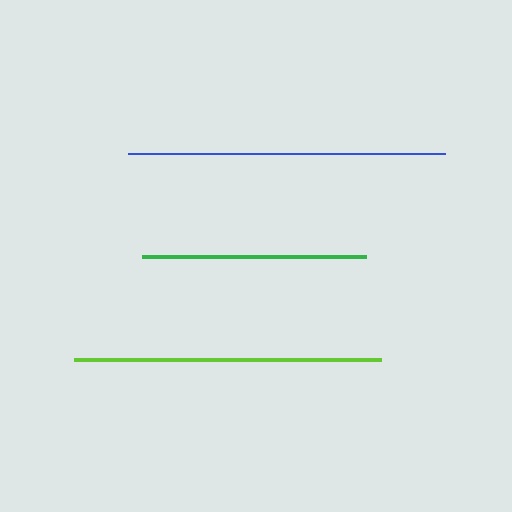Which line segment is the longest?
The blue line is the longest at approximately 318 pixels.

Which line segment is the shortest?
The green line is the shortest at approximately 224 pixels.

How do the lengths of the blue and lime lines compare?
The blue and lime lines are approximately the same length.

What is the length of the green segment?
The green segment is approximately 224 pixels long.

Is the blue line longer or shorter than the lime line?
The blue line is longer than the lime line.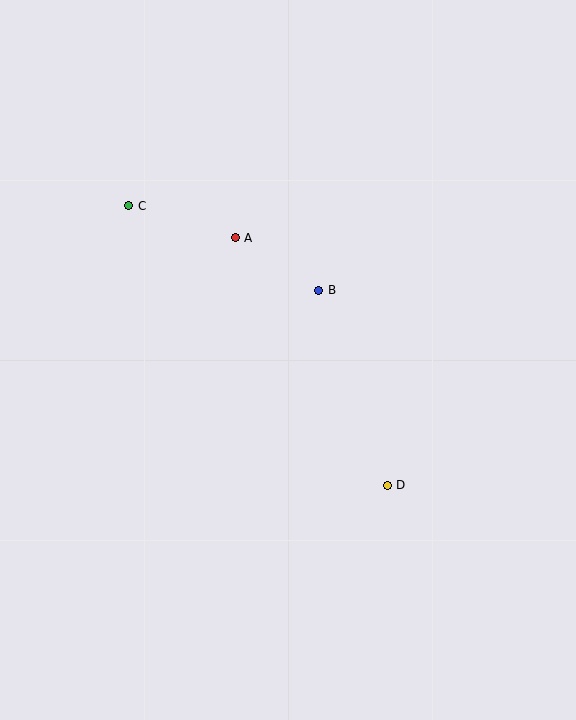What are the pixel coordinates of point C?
Point C is at (129, 206).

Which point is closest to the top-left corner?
Point C is closest to the top-left corner.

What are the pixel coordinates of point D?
Point D is at (387, 485).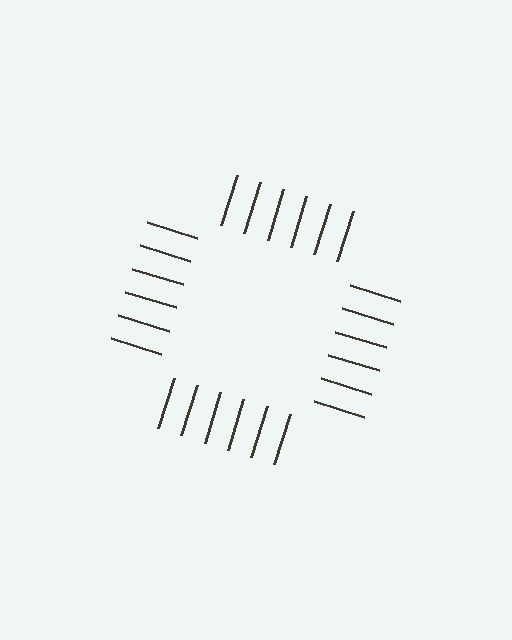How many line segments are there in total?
24 — 6 along each of the 4 edges.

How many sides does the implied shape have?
4 sides — the line-ends trace a square.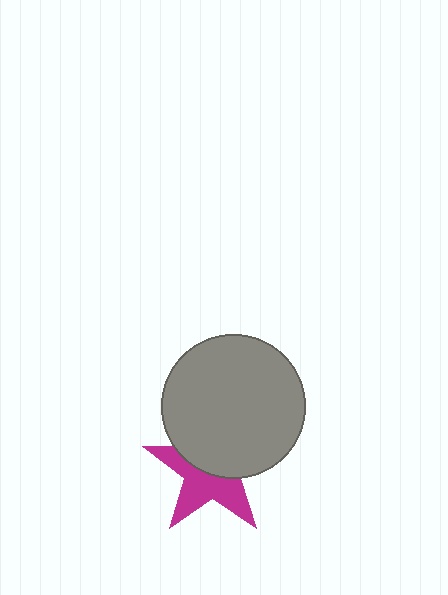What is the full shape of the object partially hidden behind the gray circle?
The partially hidden object is a magenta star.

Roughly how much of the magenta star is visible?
About half of it is visible (roughly 49%).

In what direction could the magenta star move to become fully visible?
The magenta star could move down. That would shift it out from behind the gray circle entirely.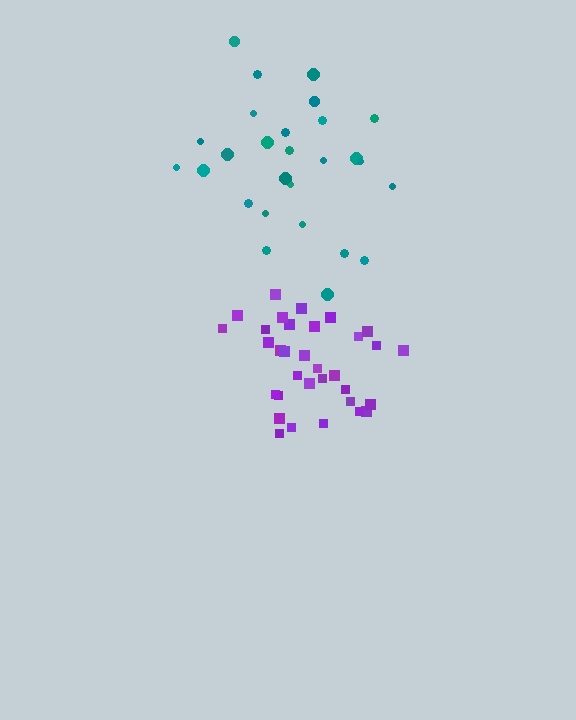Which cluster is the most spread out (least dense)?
Teal.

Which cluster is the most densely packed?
Purple.